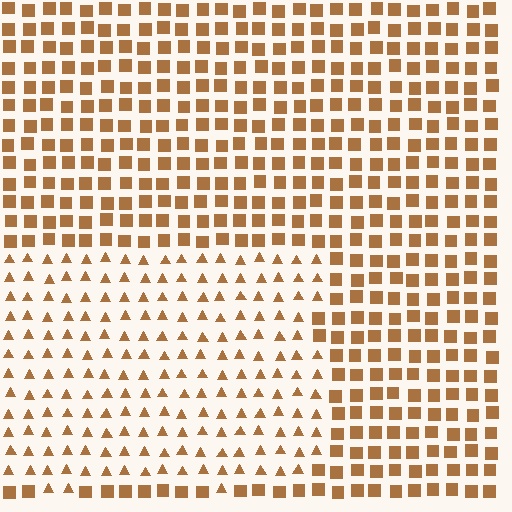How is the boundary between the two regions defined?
The boundary is defined by a change in element shape: triangles inside vs. squares outside. All elements share the same color and spacing.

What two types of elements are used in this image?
The image uses triangles inside the rectangle region and squares outside it.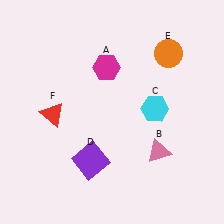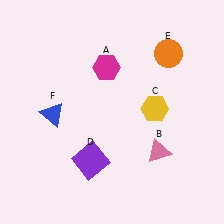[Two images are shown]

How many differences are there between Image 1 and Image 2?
There are 2 differences between the two images.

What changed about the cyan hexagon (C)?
In Image 1, C is cyan. In Image 2, it changed to yellow.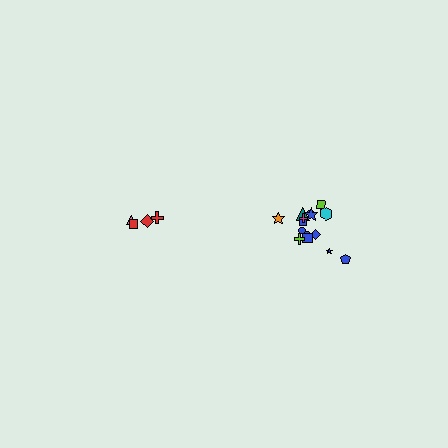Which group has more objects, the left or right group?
The right group.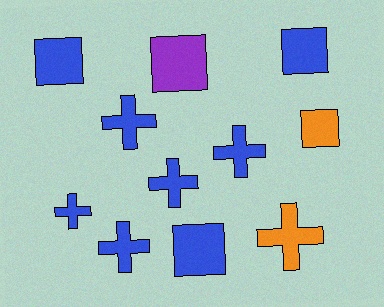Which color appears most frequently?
Blue, with 8 objects.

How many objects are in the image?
There are 11 objects.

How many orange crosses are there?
There is 1 orange cross.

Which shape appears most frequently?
Cross, with 6 objects.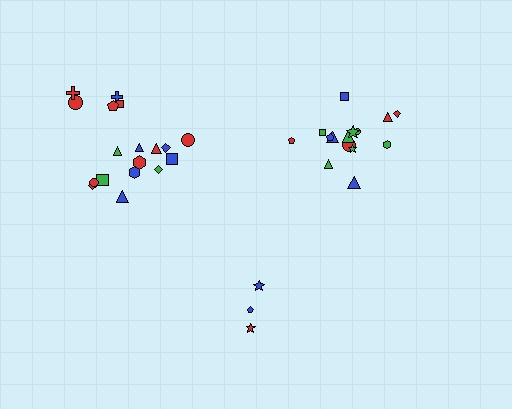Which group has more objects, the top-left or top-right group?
The top-left group.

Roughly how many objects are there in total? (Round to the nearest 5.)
Roughly 35 objects in total.